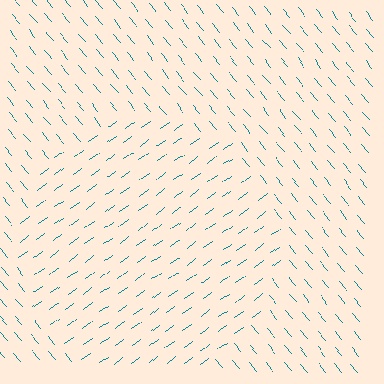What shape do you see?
I see a circle.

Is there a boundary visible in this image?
Yes, there is a texture boundary formed by a change in line orientation.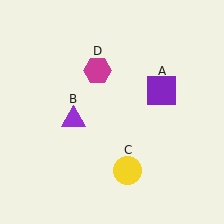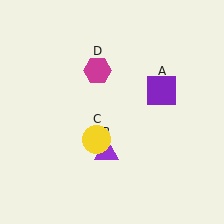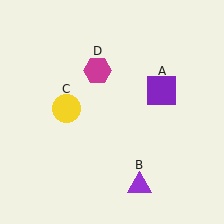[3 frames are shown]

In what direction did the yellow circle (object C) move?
The yellow circle (object C) moved up and to the left.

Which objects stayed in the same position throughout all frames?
Purple square (object A) and magenta hexagon (object D) remained stationary.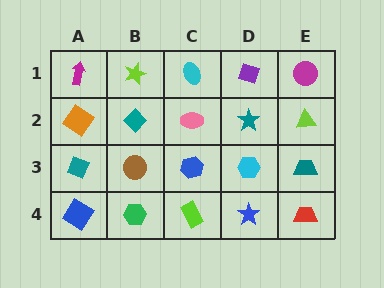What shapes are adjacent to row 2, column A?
A magenta arrow (row 1, column A), a teal diamond (row 3, column A), a teal diamond (row 2, column B).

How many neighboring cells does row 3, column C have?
4.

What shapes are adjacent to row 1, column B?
A teal diamond (row 2, column B), a magenta arrow (row 1, column A), a cyan ellipse (row 1, column C).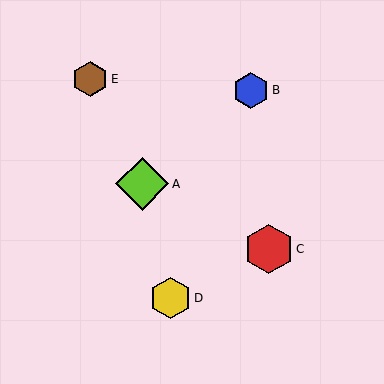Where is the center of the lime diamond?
The center of the lime diamond is at (142, 184).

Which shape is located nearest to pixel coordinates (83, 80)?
The brown hexagon (labeled E) at (90, 79) is nearest to that location.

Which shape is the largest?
The lime diamond (labeled A) is the largest.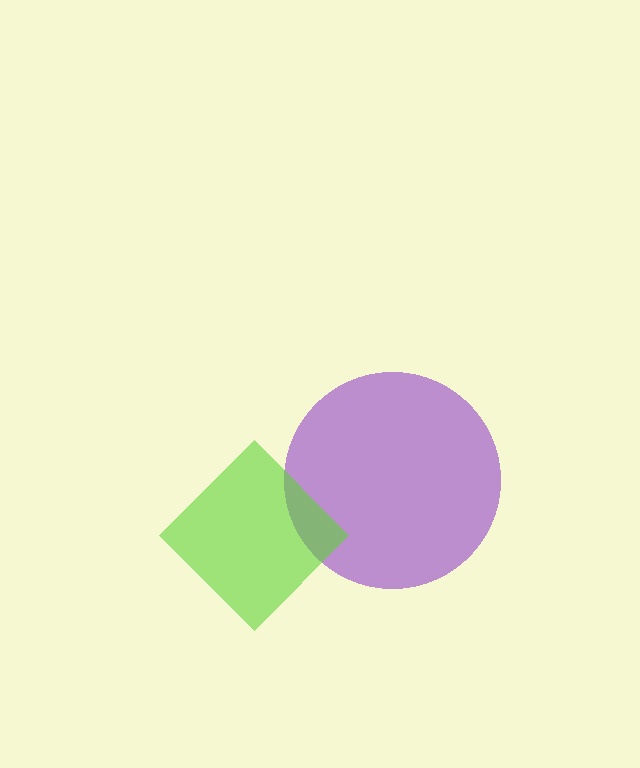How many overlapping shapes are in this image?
There are 2 overlapping shapes in the image.